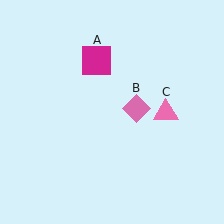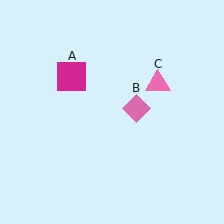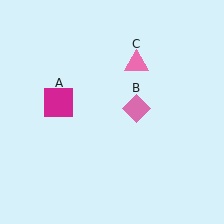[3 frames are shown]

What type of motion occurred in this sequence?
The magenta square (object A), pink triangle (object C) rotated counterclockwise around the center of the scene.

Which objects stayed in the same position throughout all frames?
Pink diamond (object B) remained stationary.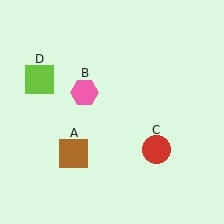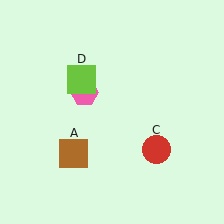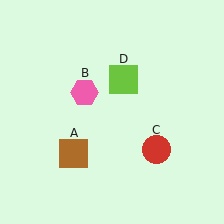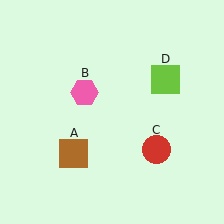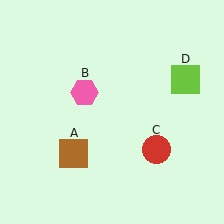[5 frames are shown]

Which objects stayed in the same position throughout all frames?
Brown square (object A) and pink hexagon (object B) and red circle (object C) remained stationary.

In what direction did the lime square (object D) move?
The lime square (object D) moved right.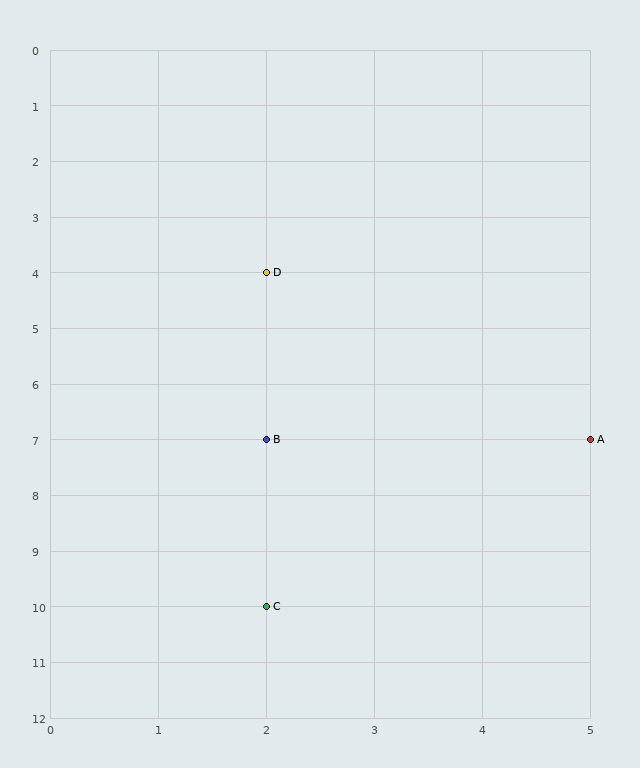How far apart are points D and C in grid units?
Points D and C are 6 rows apart.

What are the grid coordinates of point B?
Point B is at grid coordinates (2, 7).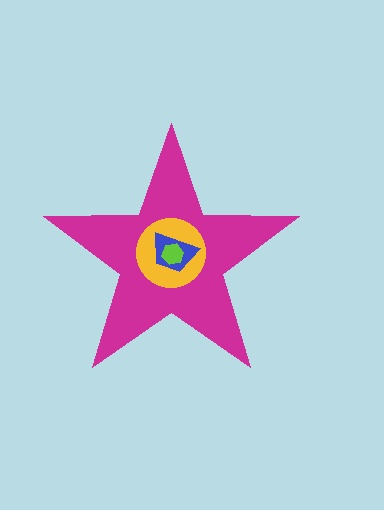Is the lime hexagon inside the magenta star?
Yes.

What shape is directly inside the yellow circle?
The blue trapezoid.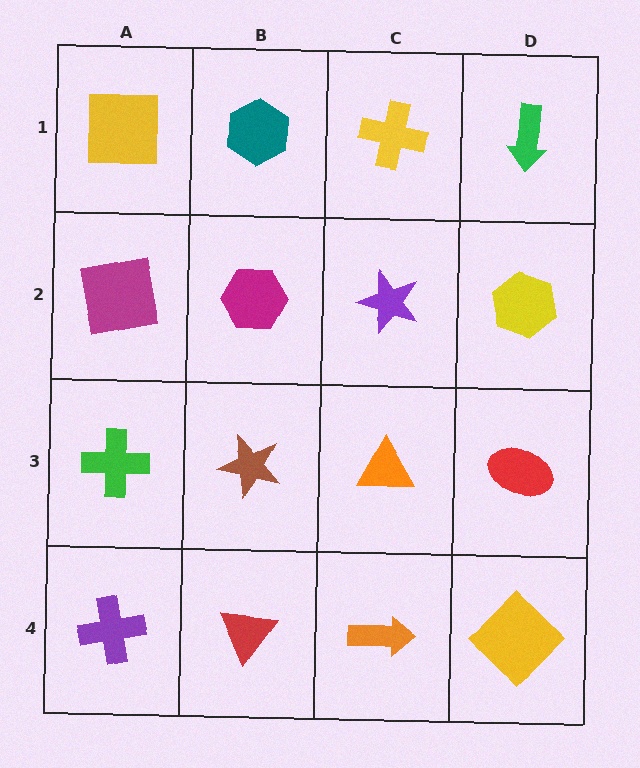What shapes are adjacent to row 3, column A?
A magenta square (row 2, column A), a purple cross (row 4, column A), a brown star (row 3, column B).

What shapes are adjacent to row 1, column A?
A magenta square (row 2, column A), a teal hexagon (row 1, column B).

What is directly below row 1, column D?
A yellow hexagon.